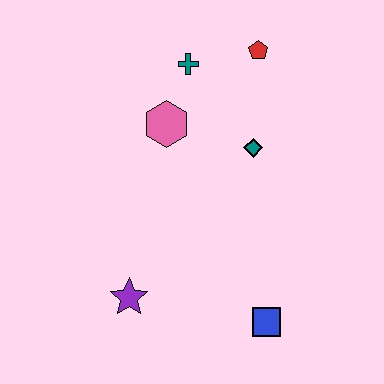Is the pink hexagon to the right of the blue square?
No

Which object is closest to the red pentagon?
The teal cross is closest to the red pentagon.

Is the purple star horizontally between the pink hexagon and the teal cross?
No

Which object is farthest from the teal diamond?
The purple star is farthest from the teal diamond.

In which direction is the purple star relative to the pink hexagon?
The purple star is below the pink hexagon.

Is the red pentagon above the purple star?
Yes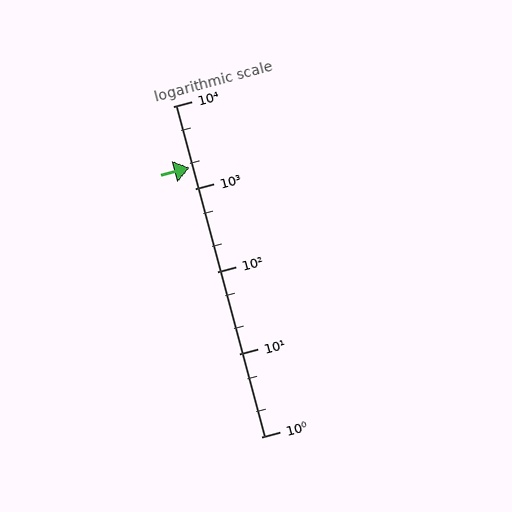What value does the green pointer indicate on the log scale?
The pointer indicates approximately 1800.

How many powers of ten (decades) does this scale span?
The scale spans 4 decades, from 1 to 10000.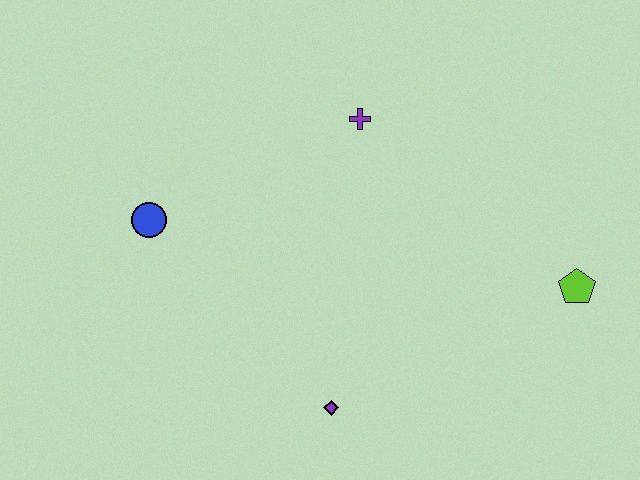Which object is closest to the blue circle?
The purple cross is closest to the blue circle.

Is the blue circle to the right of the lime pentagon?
No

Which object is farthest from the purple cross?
The purple diamond is farthest from the purple cross.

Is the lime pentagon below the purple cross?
Yes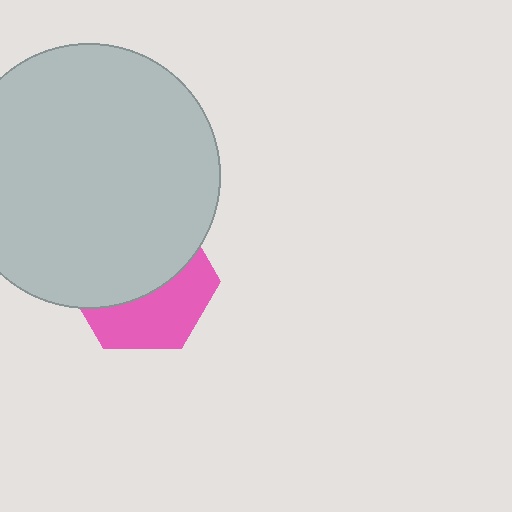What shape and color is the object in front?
The object in front is a light gray circle.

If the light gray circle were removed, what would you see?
You would see the complete pink hexagon.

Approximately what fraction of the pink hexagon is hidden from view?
Roughly 57% of the pink hexagon is hidden behind the light gray circle.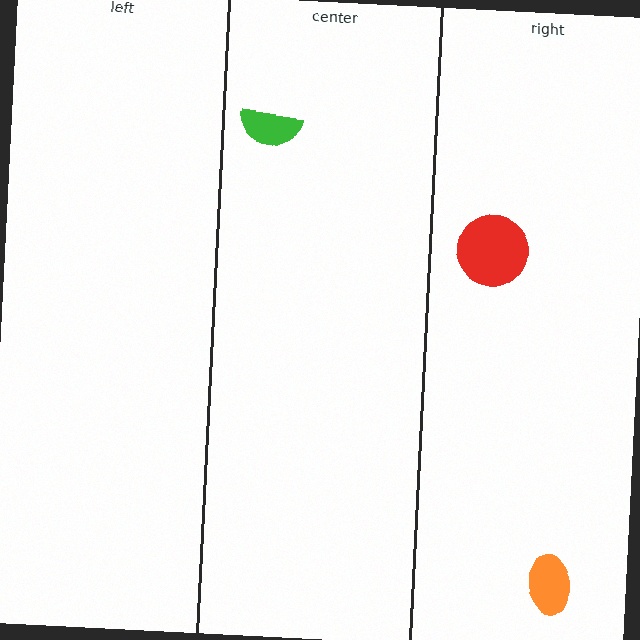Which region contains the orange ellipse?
The right region.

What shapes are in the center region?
The green semicircle.